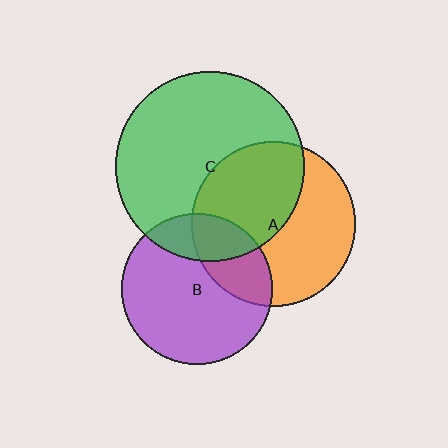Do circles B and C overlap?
Yes.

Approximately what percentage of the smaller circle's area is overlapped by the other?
Approximately 20%.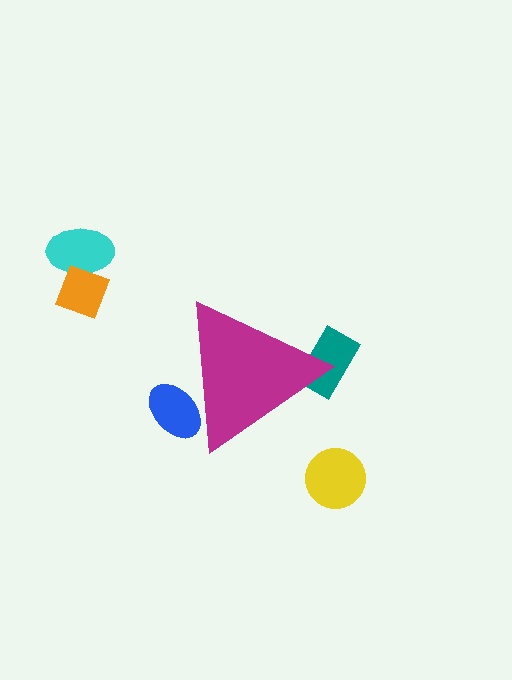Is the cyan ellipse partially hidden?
No, the cyan ellipse is fully visible.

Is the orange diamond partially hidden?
No, the orange diamond is fully visible.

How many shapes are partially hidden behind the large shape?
2 shapes are partially hidden.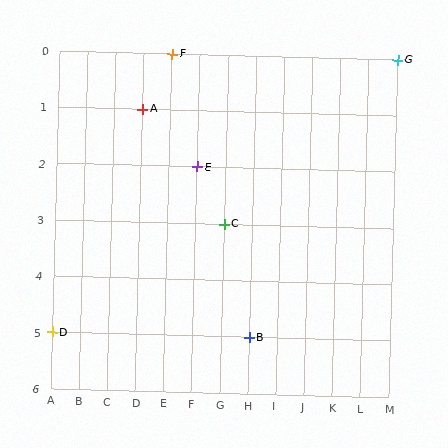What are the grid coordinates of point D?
Point D is at grid coordinates (A, 5).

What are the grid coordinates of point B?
Point B is at grid coordinates (H, 5).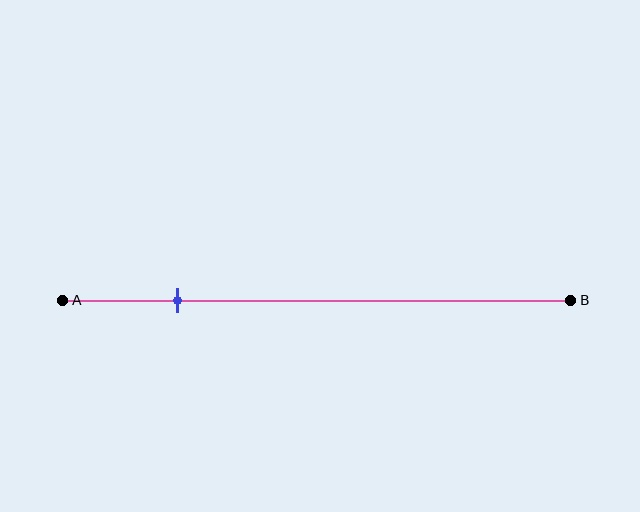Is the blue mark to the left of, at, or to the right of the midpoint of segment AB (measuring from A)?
The blue mark is to the left of the midpoint of segment AB.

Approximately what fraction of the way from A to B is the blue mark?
The blue mark is approximately 25% of the way from A to B.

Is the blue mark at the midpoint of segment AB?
No, the mark is at about 25% from A, not at the 50% midpoint.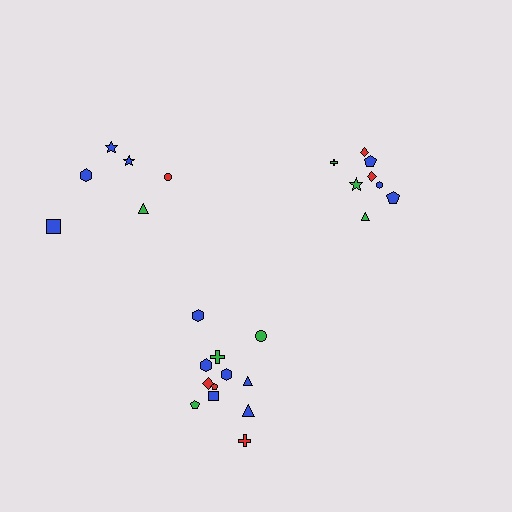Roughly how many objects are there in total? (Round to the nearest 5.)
Roughly 25 objects in total.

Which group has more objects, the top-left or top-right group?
The top-right group.